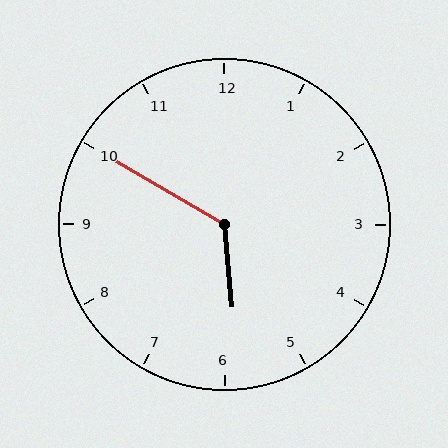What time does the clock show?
5:50.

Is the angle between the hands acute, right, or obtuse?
It is obtuse.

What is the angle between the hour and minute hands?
Approximately 125 degrees.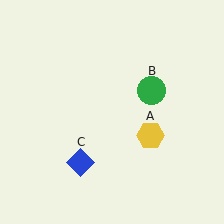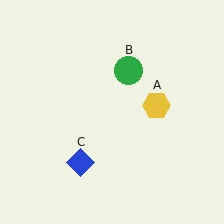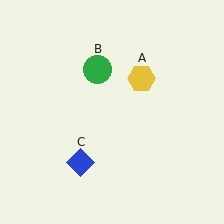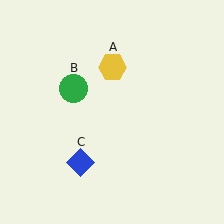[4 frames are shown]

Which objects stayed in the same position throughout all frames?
Blue diamond (object C) remained stationary.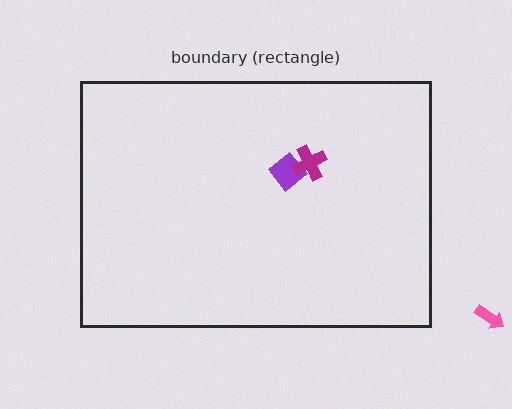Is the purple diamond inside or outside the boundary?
Inside.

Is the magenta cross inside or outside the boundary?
Inside.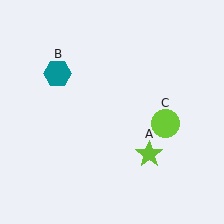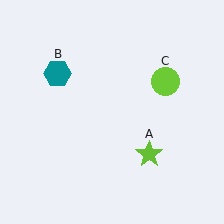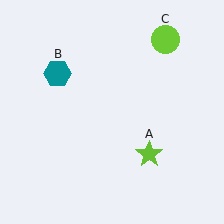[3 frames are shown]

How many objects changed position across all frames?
1 object changed position: lime circle (object C).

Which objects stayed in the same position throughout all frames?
Lime star (object A) and teal hexagon (object B) remained stationary.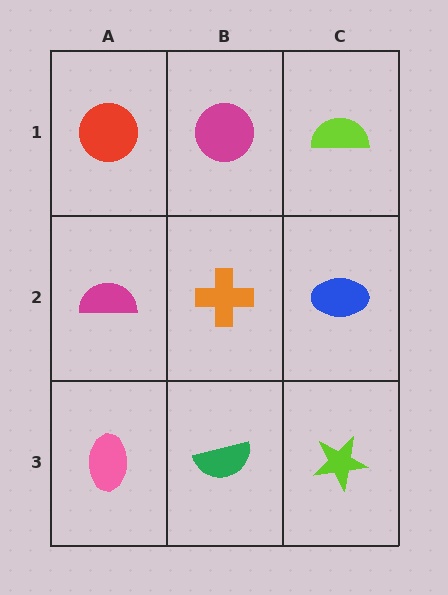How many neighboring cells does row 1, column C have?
2.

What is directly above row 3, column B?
An orange cross.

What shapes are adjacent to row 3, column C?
A blue ellipse (row 2, column C), a green semicircle (row 3, column B).